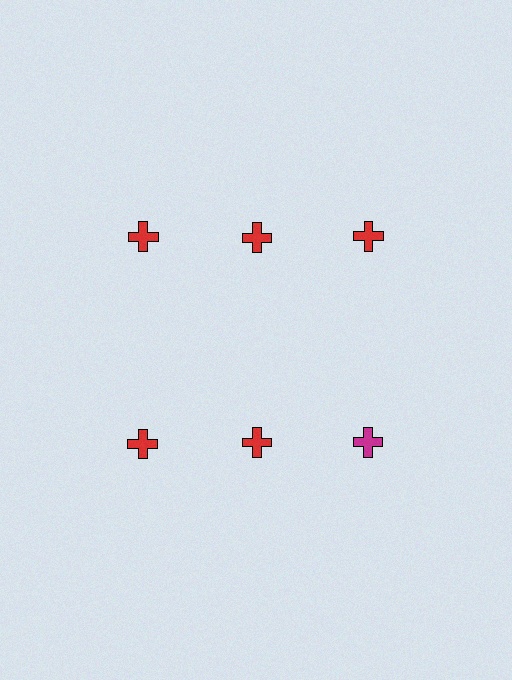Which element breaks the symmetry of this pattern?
The magenta cross in the second row, center column breaks the symmetry. All other shapes are red crosses.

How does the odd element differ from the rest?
It has a different color: magenta instead of red.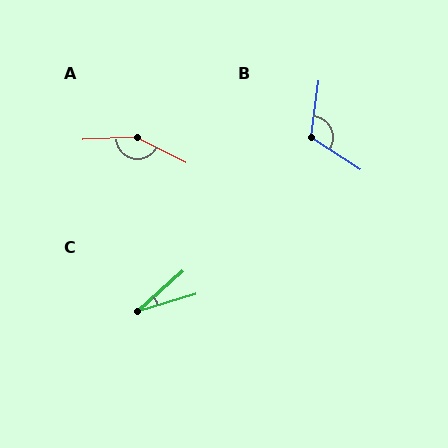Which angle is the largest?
A, at approximately 151 degrees.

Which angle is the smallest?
C, at approximately 25 degrees.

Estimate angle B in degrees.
Approximately 116 degrees.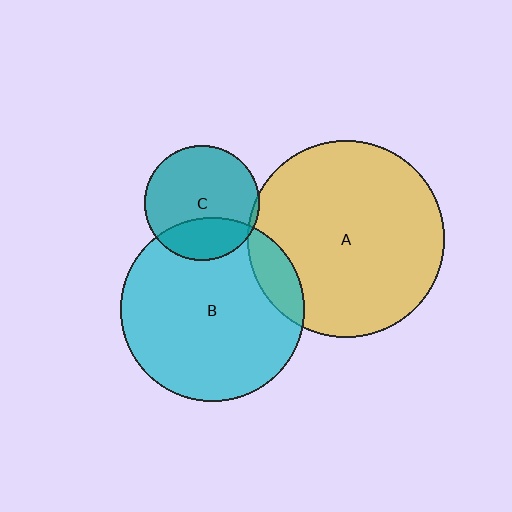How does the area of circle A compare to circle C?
Approximately 2.9 times.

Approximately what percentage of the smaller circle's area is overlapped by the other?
Approximately 30%.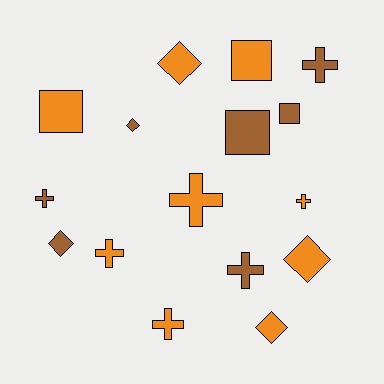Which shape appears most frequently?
Cross, with 7 objects.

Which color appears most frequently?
Orange, with 9 objects.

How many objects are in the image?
There are 16 objects.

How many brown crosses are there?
There are 3 brown crosses.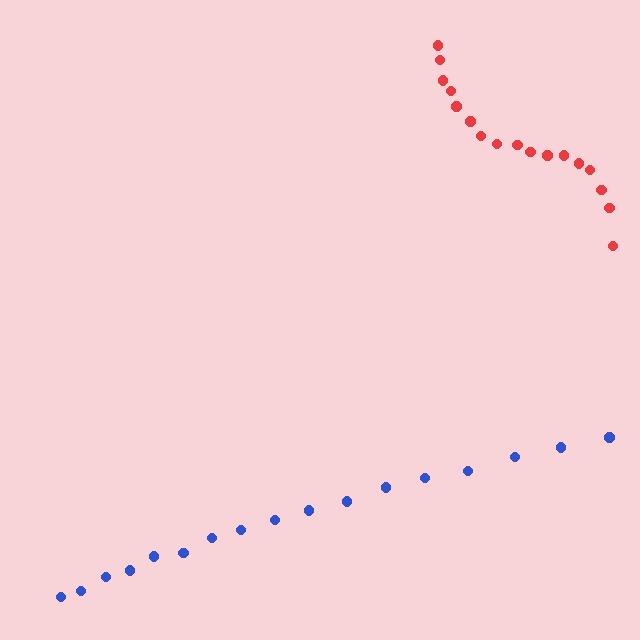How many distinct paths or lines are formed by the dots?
There are 2 distinct paths.